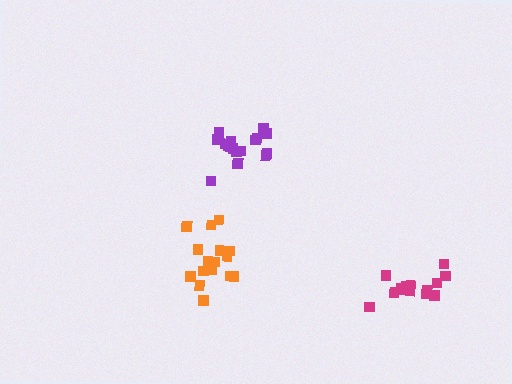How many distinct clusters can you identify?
There are 3 distinct clusters.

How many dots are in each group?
Group 1: 16 dots, Group 2: 14 dots, Group 3: 16 dots (46 total).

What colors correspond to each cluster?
The clusters are colored: orange, magenta, purple.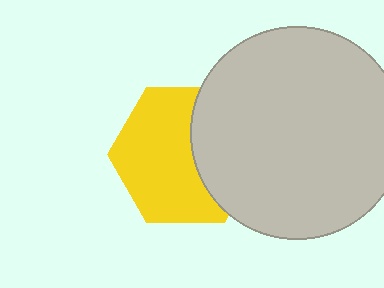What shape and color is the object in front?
The object in front is a light gray circle.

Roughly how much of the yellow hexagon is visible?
About half of it is visible (roughly 63%).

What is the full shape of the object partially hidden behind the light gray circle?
The partially hidden object is a yellow hexagon.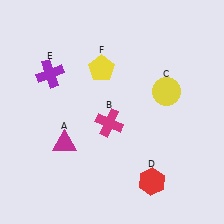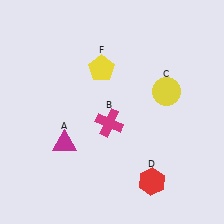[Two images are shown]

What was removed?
The purple cross (E) was removed in Image 2.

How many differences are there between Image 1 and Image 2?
There is 1 difference between the two images.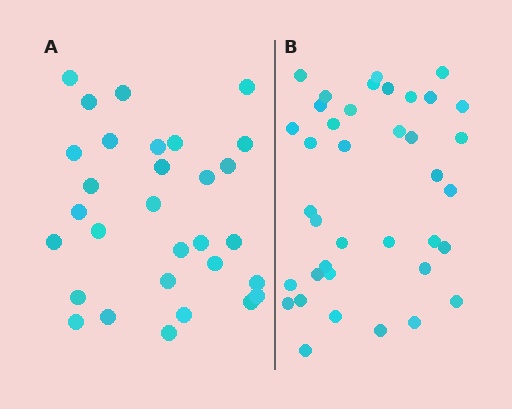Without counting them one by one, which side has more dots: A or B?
Region B (the right region) has more dots.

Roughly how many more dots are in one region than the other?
Region B has roughly 8 or so more dots than region A.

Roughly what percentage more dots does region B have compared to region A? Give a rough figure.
About 25% more.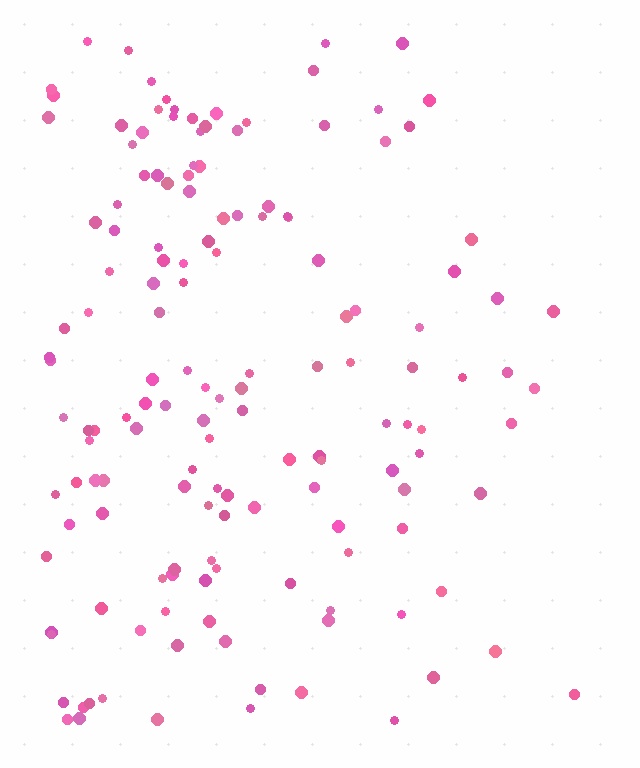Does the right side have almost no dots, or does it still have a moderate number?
Still a moderate number, just noticeably fewer than the left.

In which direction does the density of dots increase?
From right to left, with the left side densest.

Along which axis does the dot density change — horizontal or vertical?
Horizontal.